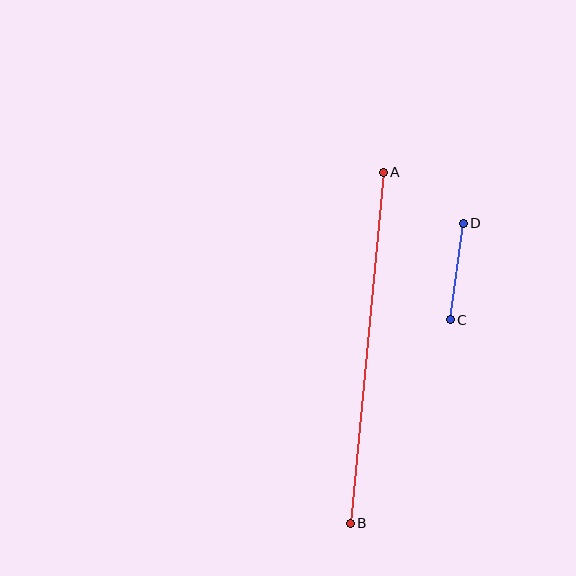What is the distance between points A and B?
The distance is approximately 352 pixels.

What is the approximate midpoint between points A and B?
The midpoint is at approximately (367, 348) pixels.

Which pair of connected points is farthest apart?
Points A and B are farthest apart.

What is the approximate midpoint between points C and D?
The midpoint is at approximately (457, 272) pixels.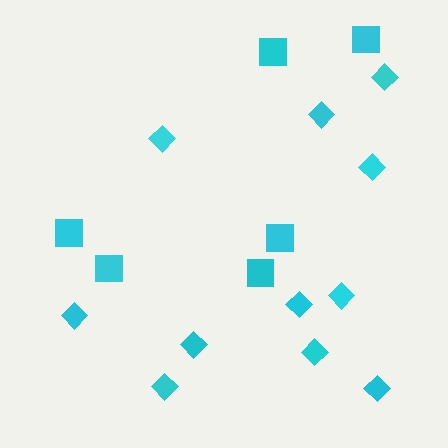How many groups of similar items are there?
There are 2 groups: one group of squares (6) and one group of diamonds (11).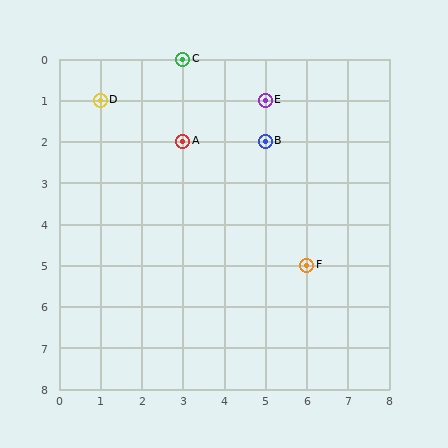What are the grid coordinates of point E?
Point E is at grid coordinates (5, 1).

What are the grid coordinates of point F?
Point F is at grid coordinates (6, 5).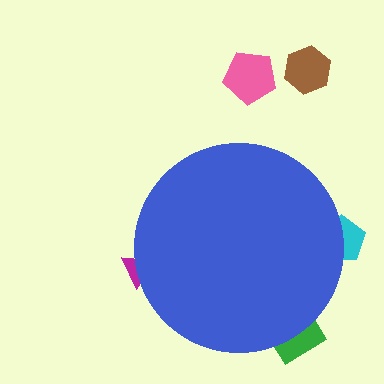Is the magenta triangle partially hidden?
Yes, the magenta triangle is partially hidden behind the blue circle.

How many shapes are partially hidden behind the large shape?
3 shapes are partially hidden.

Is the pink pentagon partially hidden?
No, the pink pentagon is fully visible.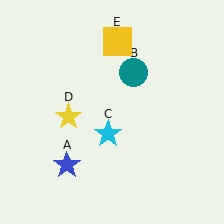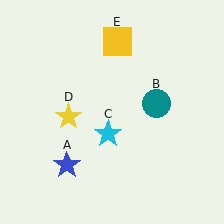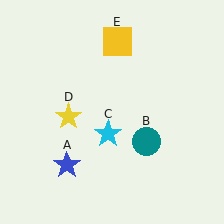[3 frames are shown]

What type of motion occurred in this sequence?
The teal circle (object B) rotated clockwise around the center of the scene.